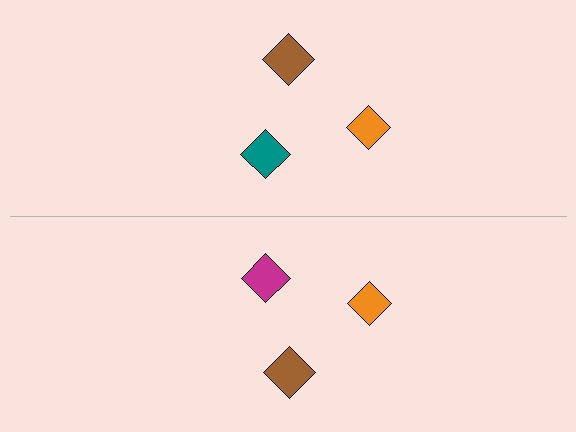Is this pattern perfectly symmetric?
No, the pattern is not perfectly symmetric. The magenta diamond on the bottom side breaks the symmetry — its mirror counterpart is teal.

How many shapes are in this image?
There are 6 shapes in this image.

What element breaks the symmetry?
The magenta diamond on the bottom side breaks the symmetry — its mirror counterpart is teal.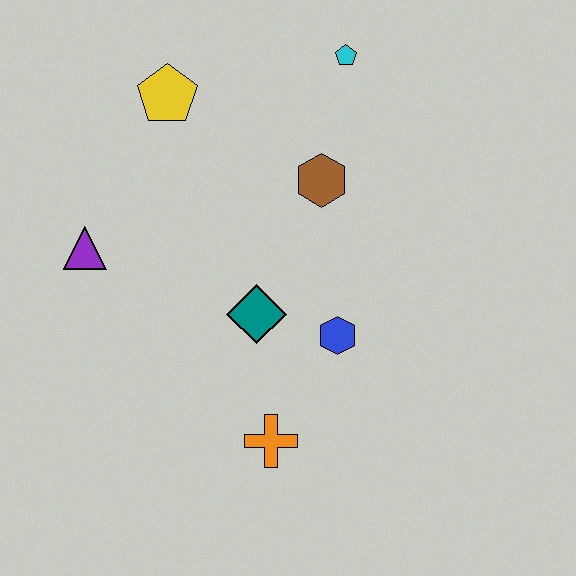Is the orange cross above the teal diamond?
No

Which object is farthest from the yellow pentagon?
The orange cross is farthest from the yellow pentagon.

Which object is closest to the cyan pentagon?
The brown hexagon is closest to the cyan pentagon.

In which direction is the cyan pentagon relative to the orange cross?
The cyan pentagon is above the orange cross.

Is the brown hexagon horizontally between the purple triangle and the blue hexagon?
Yes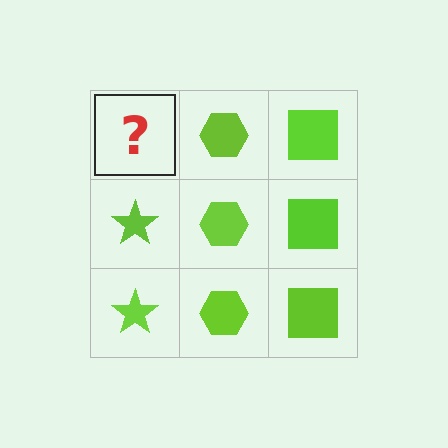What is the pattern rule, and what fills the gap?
The rule is that each column has a consistent shape. The gap should be filled with a lime star.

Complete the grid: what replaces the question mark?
The question mark should be replaced with a lime star.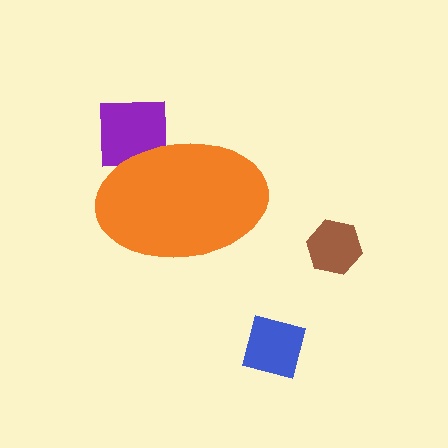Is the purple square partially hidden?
Yes, the purple square is partially hidden behind the orange ellipse.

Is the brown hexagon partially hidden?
No, the brown hexagon is fully visible.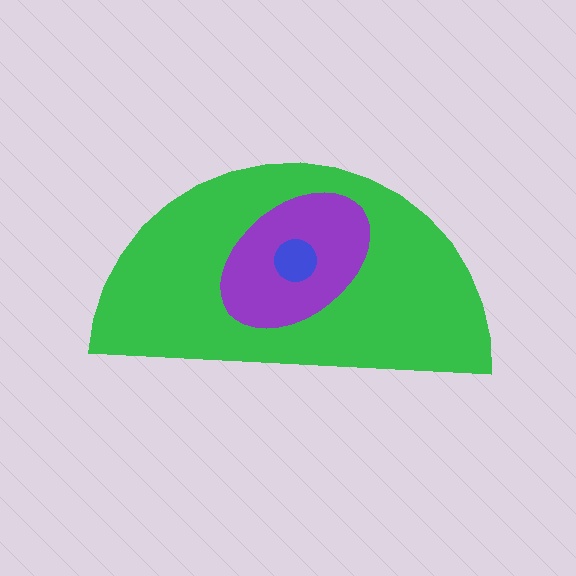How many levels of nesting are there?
3.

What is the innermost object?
The blue circle.